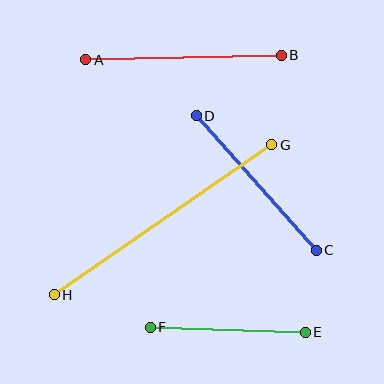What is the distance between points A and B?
The distance is approximately 196 pixels.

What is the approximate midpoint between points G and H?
The midpoint is at approximately (163, 220) pixels.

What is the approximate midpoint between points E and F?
The midpoint is at approximately (228, 330) pixels.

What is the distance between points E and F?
The distance is approximately 155 pixels.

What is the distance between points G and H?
The distance is approximately 264 pixels.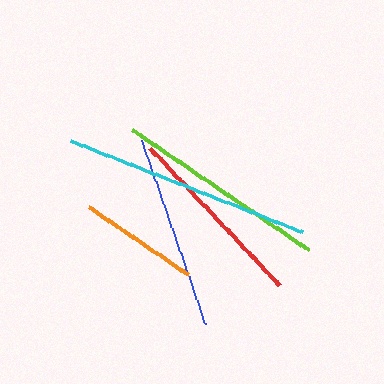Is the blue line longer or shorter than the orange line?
The blue line is longer than the orange line.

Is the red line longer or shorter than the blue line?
The blue line is longer than the red line.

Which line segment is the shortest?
The orange line is the shortest at approximately 120 pixels.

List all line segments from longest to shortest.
From longest to shortest: cyan, lime, blue, red, orange.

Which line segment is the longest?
The cyan line is the longest at approximately 250 pixels.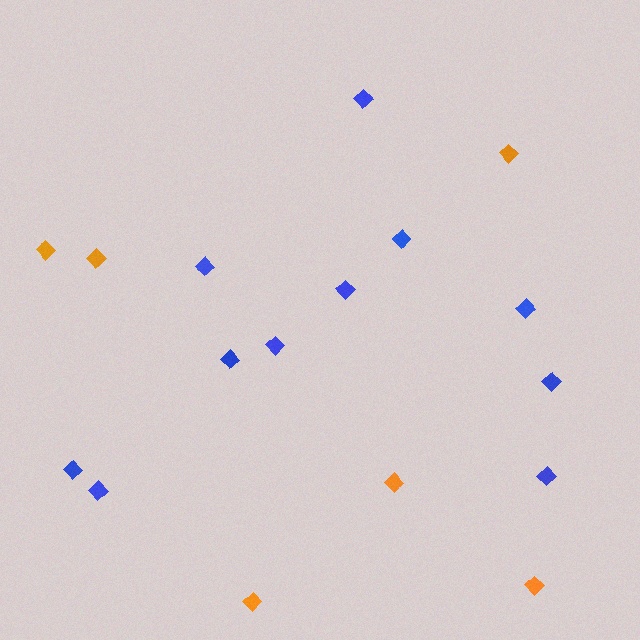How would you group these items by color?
There are 2 groups: one group of blue diamonds (11) and one group of orange diamonds (6).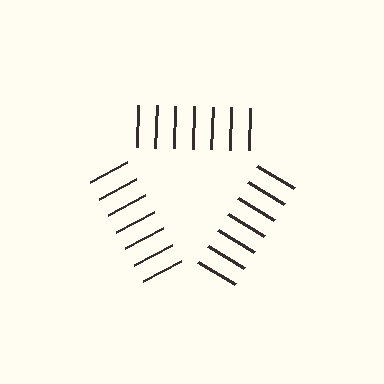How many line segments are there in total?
21 — 7 along each of the 3 edges.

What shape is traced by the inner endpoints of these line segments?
An illusory triangle — the line segments terminate on its edges but no continuous stroke is drawn.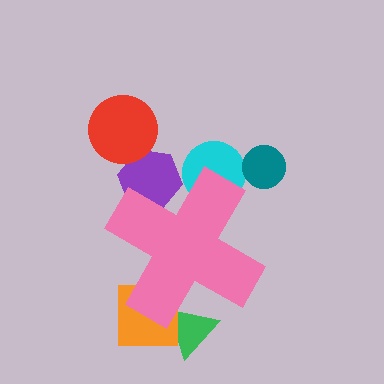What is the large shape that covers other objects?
A pink cross.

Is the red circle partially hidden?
No, the red circle is fully visible.